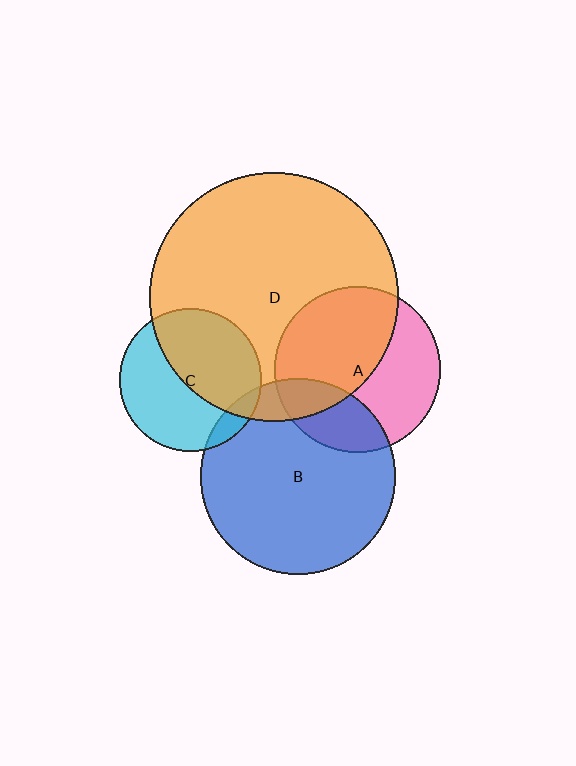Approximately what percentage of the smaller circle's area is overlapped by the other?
Approximately 55%.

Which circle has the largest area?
Circle D (orange).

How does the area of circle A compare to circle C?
Approximately 1.4 times.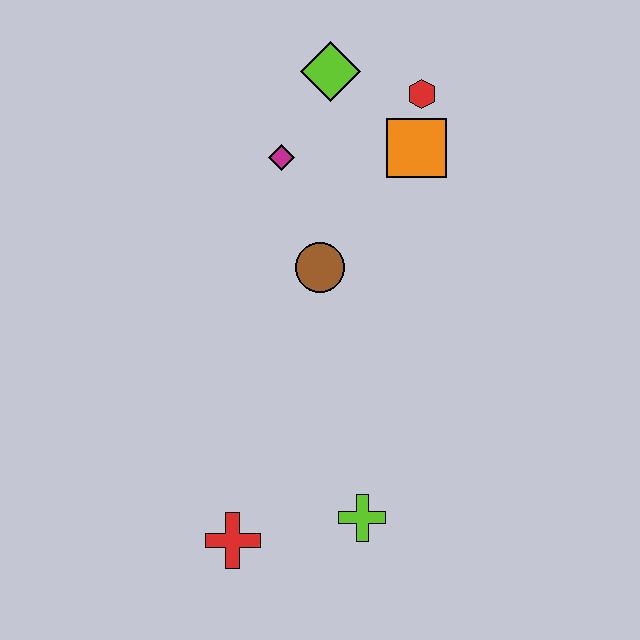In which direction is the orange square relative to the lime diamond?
The orange square is to the right of the lime diamond.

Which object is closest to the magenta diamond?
The lime diamond is closest to the magenta diamond.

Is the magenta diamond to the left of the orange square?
Yes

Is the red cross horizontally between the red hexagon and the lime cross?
No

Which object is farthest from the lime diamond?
The red cross is farthest from the lime diamond.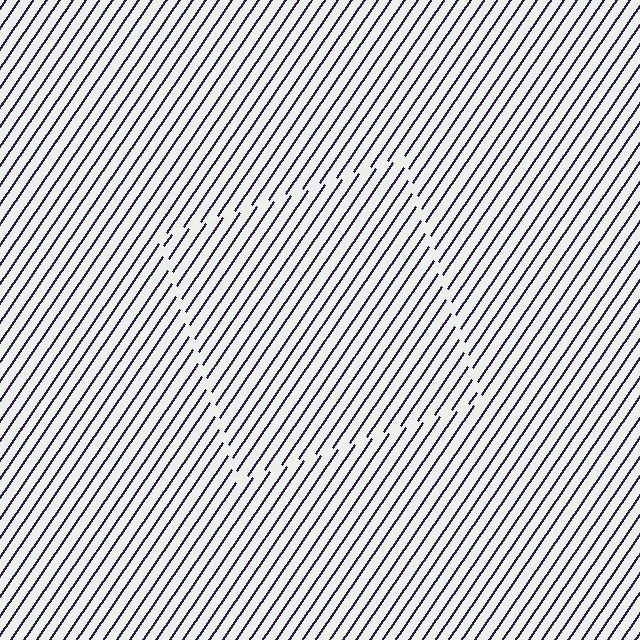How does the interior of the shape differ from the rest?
The interior of the shape contains the same grating, shifted by half a period — the contour is defined by the phase discontinuity where line-ends from the inner and outer gratings abut.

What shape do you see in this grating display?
An illusory square. The interior of the shape contains the same grating, shifted by half a period — the contour is defined by the phase discontinuity where line-ends from the inner and outer gratings abut.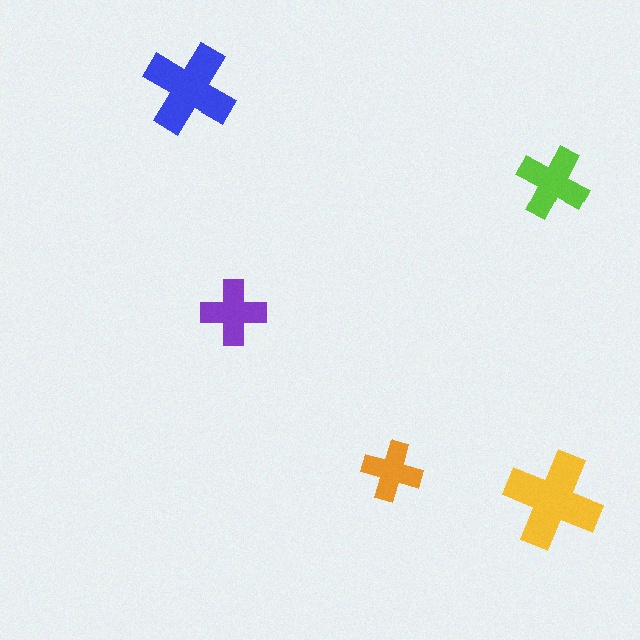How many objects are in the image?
There are 5 objects in the image.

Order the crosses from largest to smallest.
the yellow one, the blue one, the lime one, the purple one, the orange one.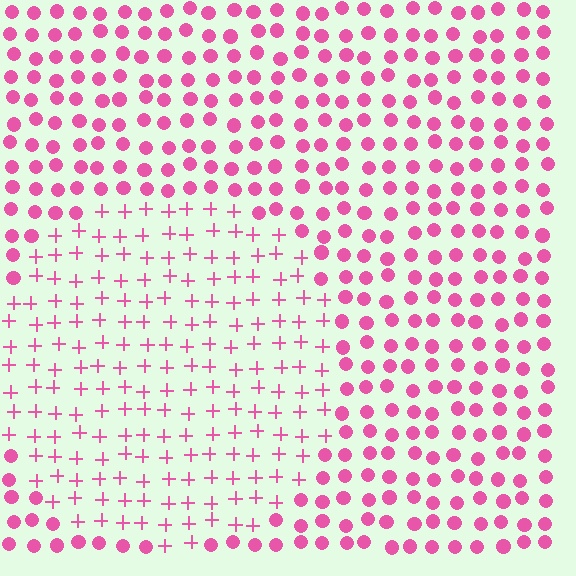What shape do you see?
I see a circle.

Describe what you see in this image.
The image is filled with small pink elements arranged in a uniform grid. A circle-shaped region contains plus signs, while the surrounding area contains circles. The boundary is defined purely by the change in element shape.